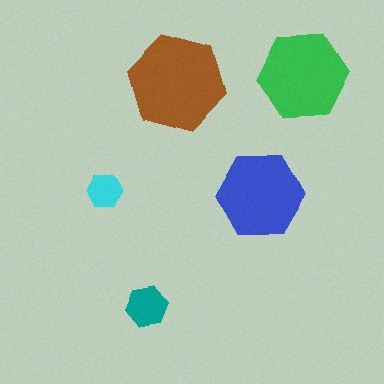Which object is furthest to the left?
The cyan hexagon is leftmost.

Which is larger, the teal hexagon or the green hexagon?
The green one.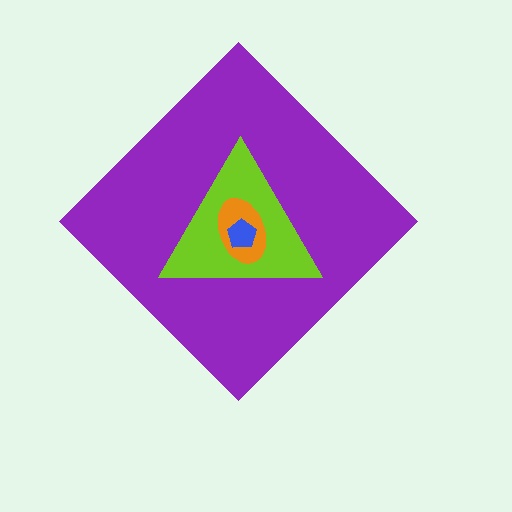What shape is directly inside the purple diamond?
The lime triangle.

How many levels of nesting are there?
4.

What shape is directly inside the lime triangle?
The orange ellipse.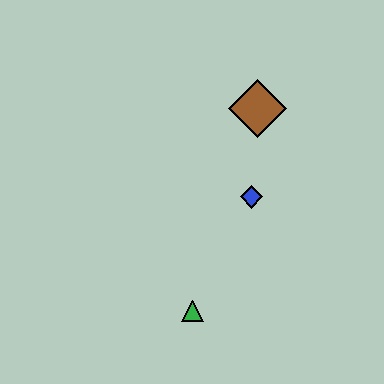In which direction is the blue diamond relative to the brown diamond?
The blue diamond is below the brown diamond.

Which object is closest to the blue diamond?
The brown diamond is closest to the blue diamond.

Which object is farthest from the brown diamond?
The green triangle is farthest from the brown diamond.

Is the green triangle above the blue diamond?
No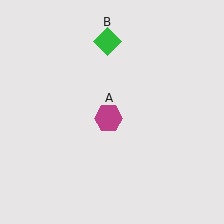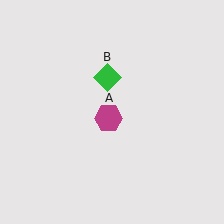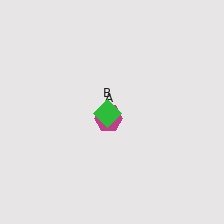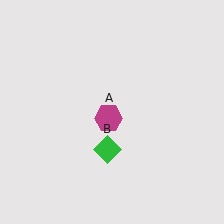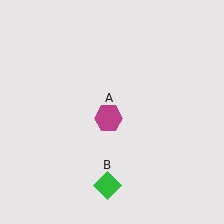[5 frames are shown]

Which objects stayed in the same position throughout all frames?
Magenta hexagon (object A) remained stationary.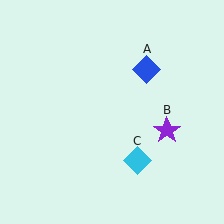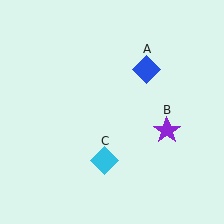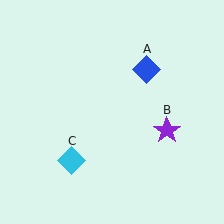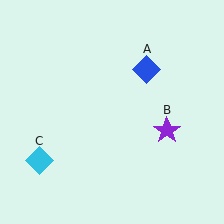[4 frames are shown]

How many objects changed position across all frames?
1 object changed position: cyan diamond (object C).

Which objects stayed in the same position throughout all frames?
Blue diamond (object A) and purple star (object B) remained stationary.